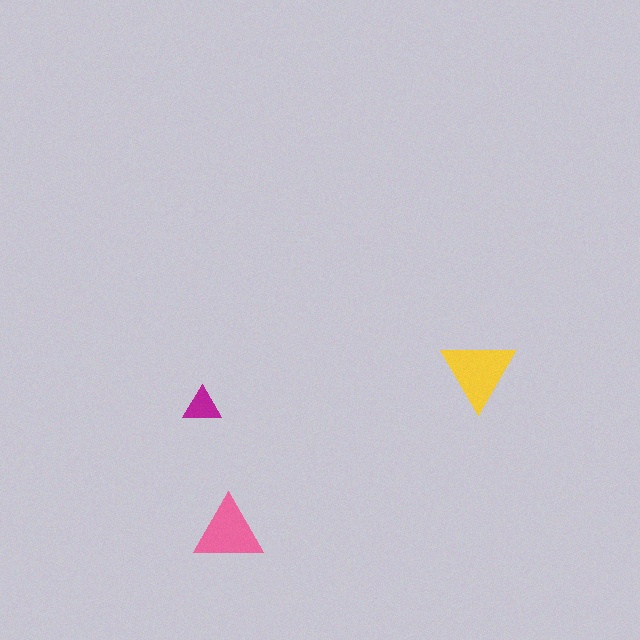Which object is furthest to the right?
The yellow triangle is rightmost.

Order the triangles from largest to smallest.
the yellow one, the pink one, the magenta one.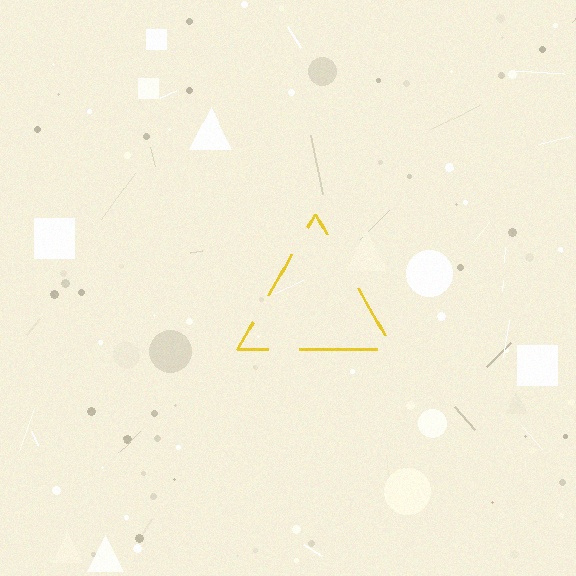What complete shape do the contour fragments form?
The contour fragments form a triangle.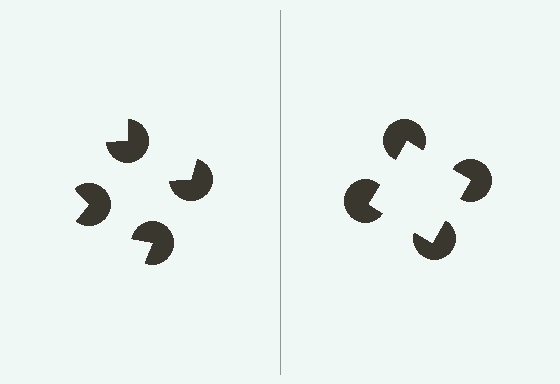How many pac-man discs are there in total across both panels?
8 — 4 on each side.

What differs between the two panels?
The pac-man discs are positioned identically on both sides; only the wedge orientations differ. On the right they align to a square; on the left they are misaligned.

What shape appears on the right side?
An illusory square.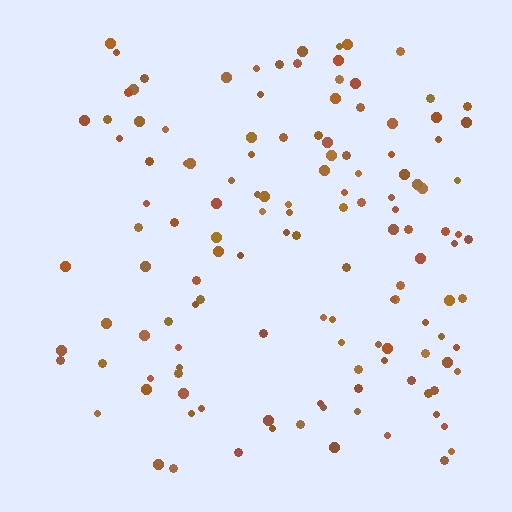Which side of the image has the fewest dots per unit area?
The left.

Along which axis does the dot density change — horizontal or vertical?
Horizontal.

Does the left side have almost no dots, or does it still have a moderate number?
Still a moderate number, just noticeably fewer than the right.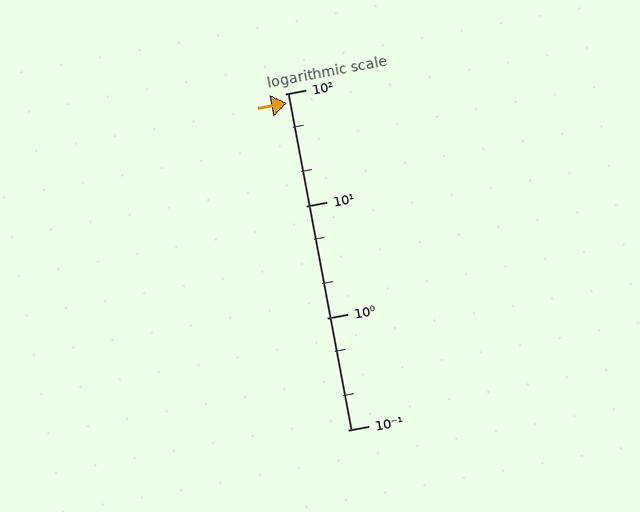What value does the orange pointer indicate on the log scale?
The pointer indicates approximately 82.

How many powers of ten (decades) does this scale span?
The scale spans 3 decades, from 0.1 to 100.